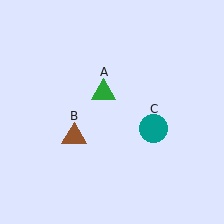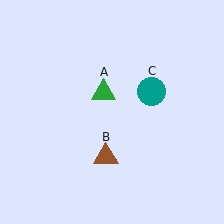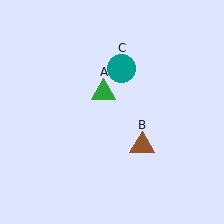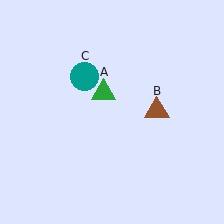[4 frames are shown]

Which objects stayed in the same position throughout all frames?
Green triangle (object A) remained stationary.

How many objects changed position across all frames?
2 objects changed position: brown triangle (object B), teal circle (object C).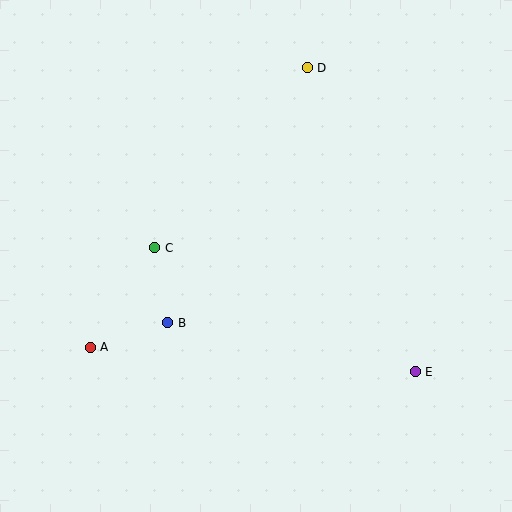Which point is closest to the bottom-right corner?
Point E is closest to the bottom-right corner.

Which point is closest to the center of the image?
Point C at (155, 248) is closest to the center.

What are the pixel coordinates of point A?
Point A is at (90, 347).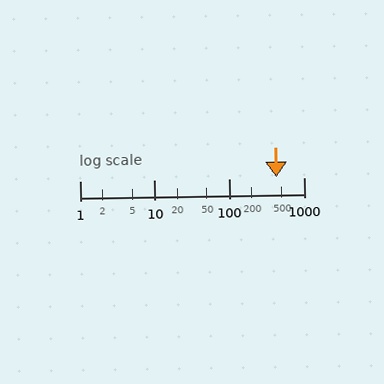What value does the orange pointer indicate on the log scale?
The pointer indicates approximately 430.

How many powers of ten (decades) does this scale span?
The scale spans 3 decades, from 1 to 1000.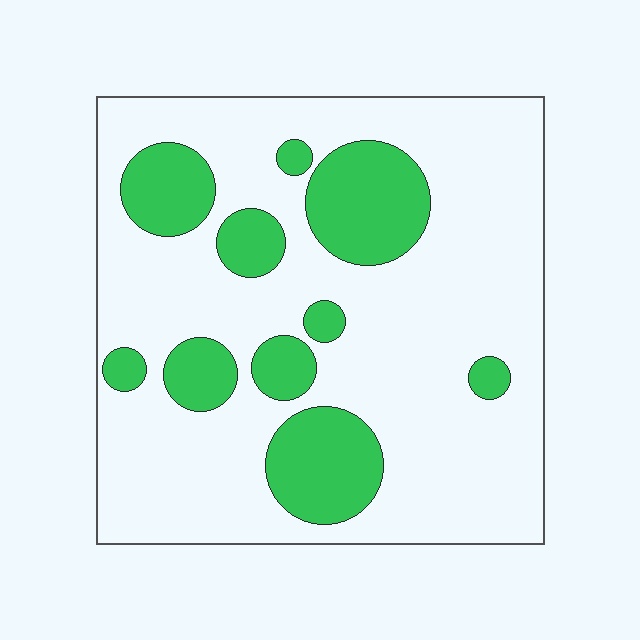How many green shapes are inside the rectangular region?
10.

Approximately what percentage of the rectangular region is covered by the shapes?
Approximately 25%.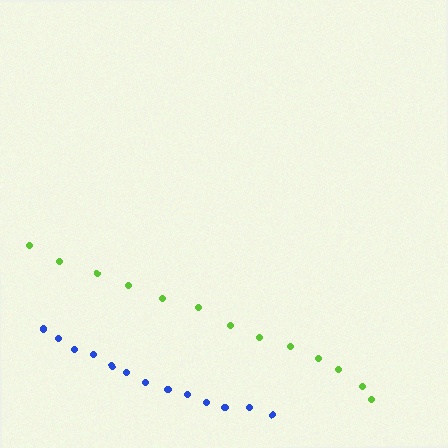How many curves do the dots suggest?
There are 2 distinct paths.